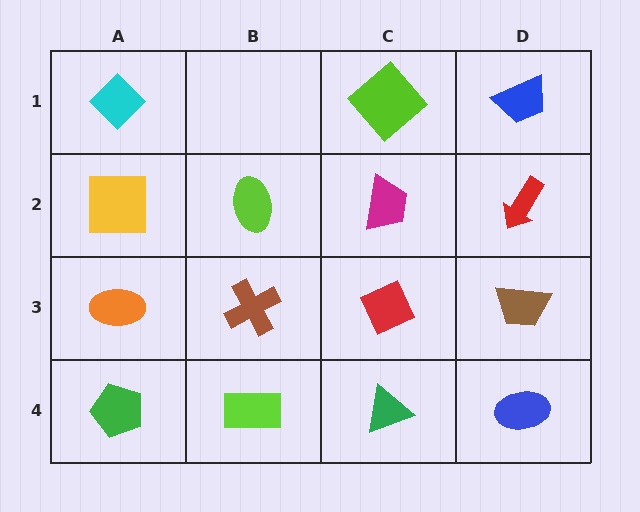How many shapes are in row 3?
4 shapes.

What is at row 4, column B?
A lime rectangle.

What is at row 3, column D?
A brown trapezoid.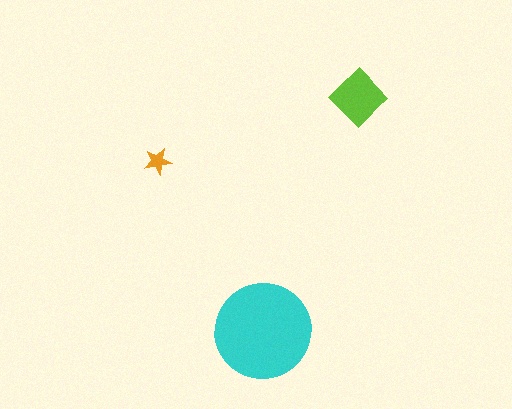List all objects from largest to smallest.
The cyan circle, the lime diamond, the orange star.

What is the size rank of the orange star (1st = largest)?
3rd.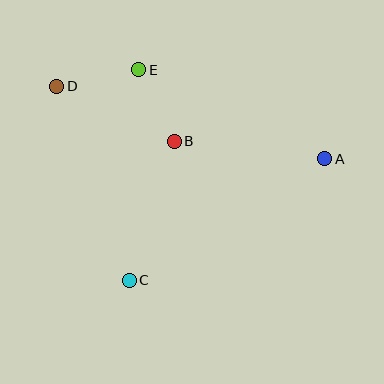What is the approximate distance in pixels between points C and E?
The distance between C and E is approximately 211 pixels.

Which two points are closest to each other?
Points B and E are closest to each other.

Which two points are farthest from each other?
Points A and D are farthest from each other.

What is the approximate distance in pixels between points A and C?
The distance between A and C is approximately 230 pixels.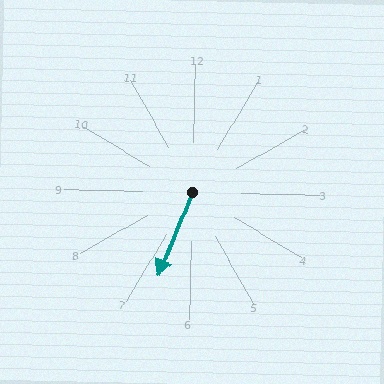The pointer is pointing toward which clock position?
Roughly 7 o'clock.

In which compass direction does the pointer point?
South.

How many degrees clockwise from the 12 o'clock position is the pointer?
Approximately 201 degrees.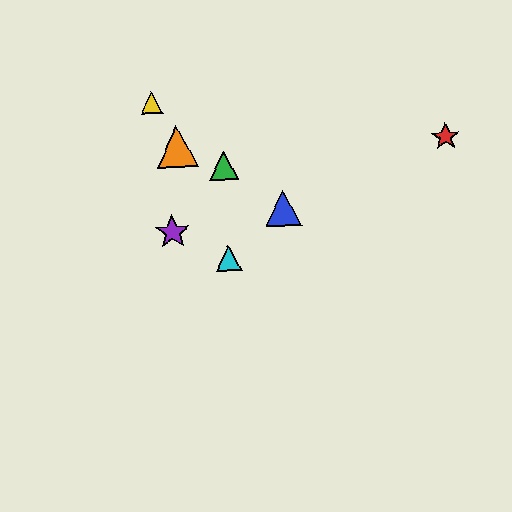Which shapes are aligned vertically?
The green triangle, the cyan triangle are aligned vertically.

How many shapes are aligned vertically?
2 shapes (the green triangle, the cyan triangle) are aligned vertically.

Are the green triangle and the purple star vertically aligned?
No, the green triangle is at x≈224 and the purple star is at x≈173.